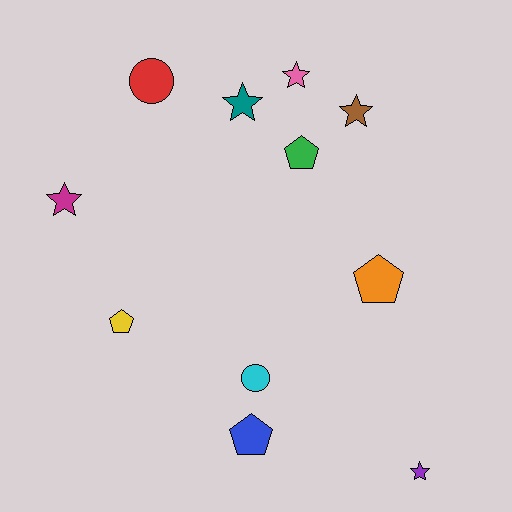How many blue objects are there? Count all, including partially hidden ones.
There is 1 blue object.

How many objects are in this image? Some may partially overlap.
There are 11 objects.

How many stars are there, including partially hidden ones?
There are 5 stars.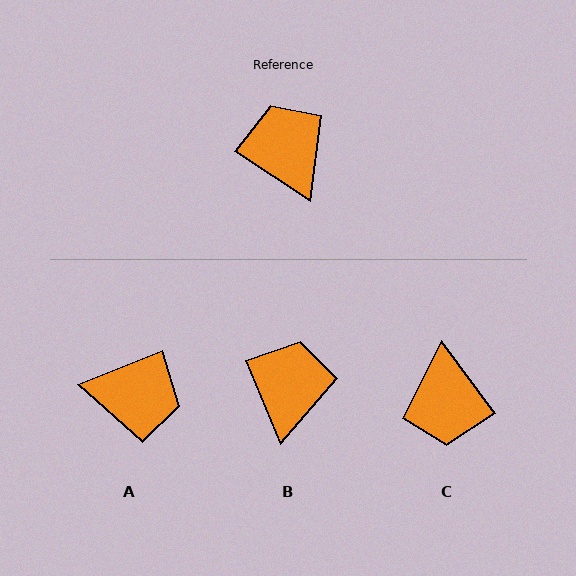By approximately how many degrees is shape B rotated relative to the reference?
Approximately 34 degrees clockwise.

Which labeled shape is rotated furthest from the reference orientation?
C, about 160 degrees away.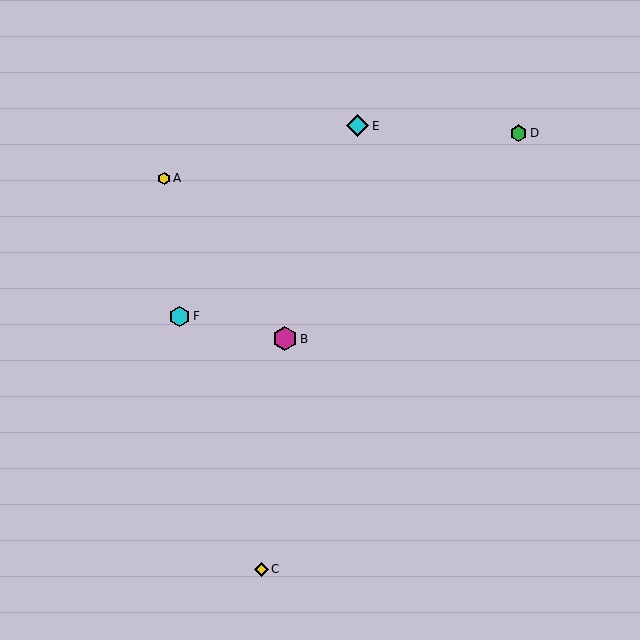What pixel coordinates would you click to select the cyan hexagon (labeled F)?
Click at (180, 316) to select the cyan hexagon F.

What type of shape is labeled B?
Shape B is a magenta hexagon.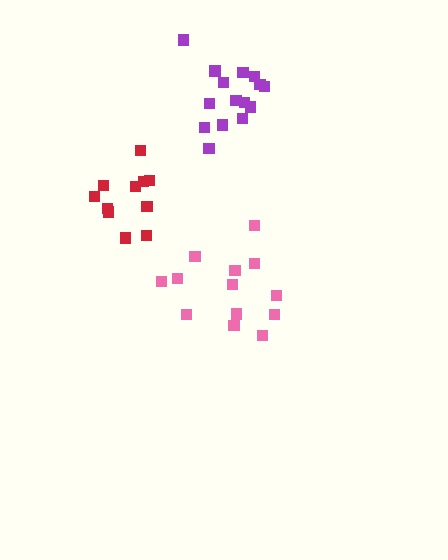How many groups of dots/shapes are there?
There are 3 groups.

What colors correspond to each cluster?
The clusters are colored: red, purple, pink.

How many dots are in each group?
Group 1: 11 dots, Group 2: 15 dots, Group 3: 13 dots (39 total).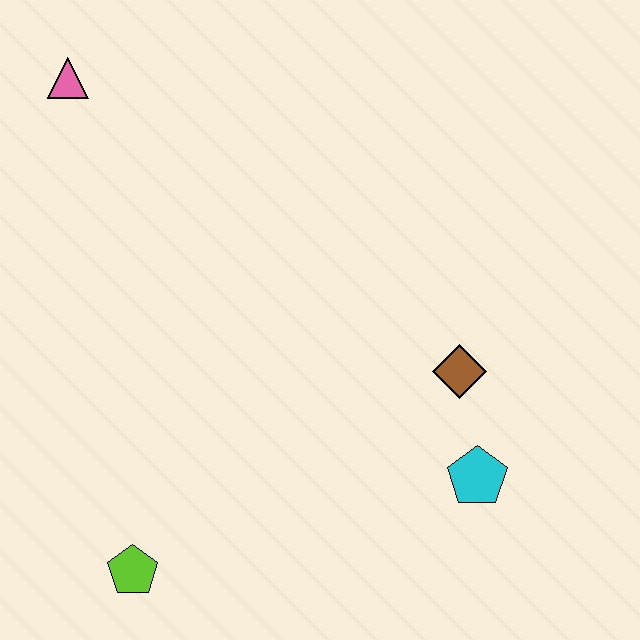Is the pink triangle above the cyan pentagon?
Yes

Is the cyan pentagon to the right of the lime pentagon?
Yes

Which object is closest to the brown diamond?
The cyan pentagon is closest to the brown diamond.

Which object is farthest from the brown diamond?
The pink triangle is farthest from the brown diamond.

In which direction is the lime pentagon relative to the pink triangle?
The lime pentagon is below the pink triangle.